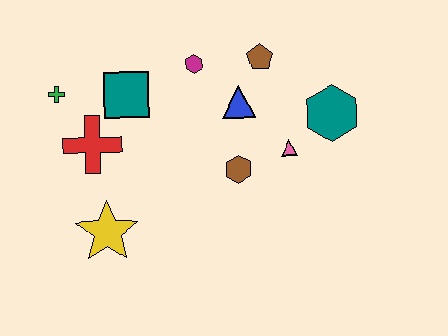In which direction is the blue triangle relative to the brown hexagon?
The blue triangle is above the brown hexagon.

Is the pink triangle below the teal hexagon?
Yes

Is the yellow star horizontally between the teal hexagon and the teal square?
No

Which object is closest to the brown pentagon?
The blue triangle is closest to the brown pentagon.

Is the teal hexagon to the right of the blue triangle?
Yes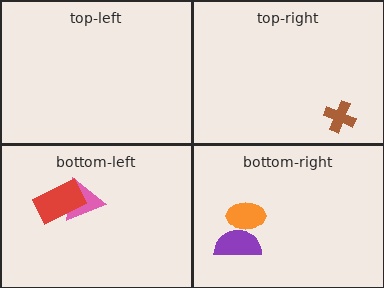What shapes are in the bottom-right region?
The orange ellipse, the purple semicircle.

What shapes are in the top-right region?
The brown cross.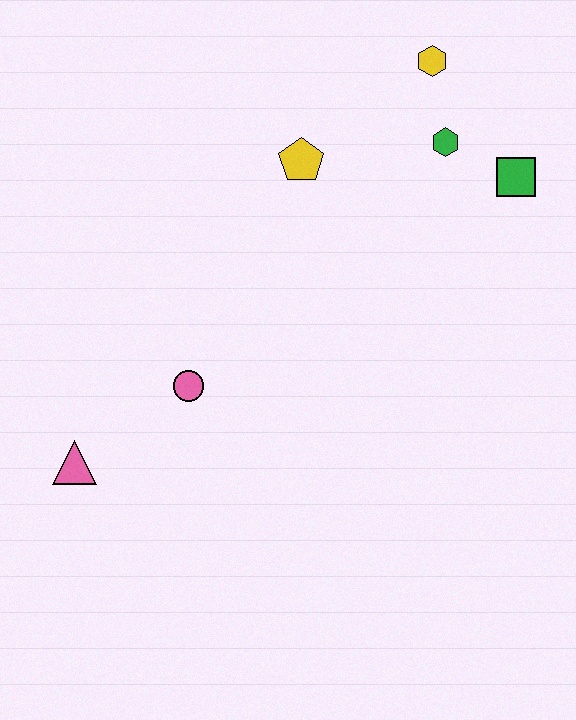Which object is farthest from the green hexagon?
The pink triangle is farthest from the green hexagon.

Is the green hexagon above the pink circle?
Yes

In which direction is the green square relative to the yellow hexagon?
The green square is below the yellow hexagon.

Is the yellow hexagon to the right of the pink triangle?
Yes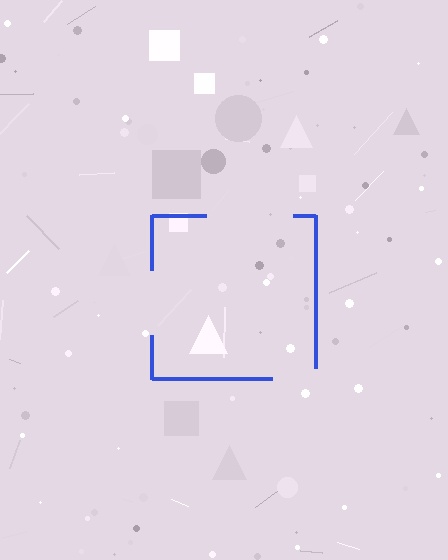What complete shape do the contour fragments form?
The contour fragments form a square.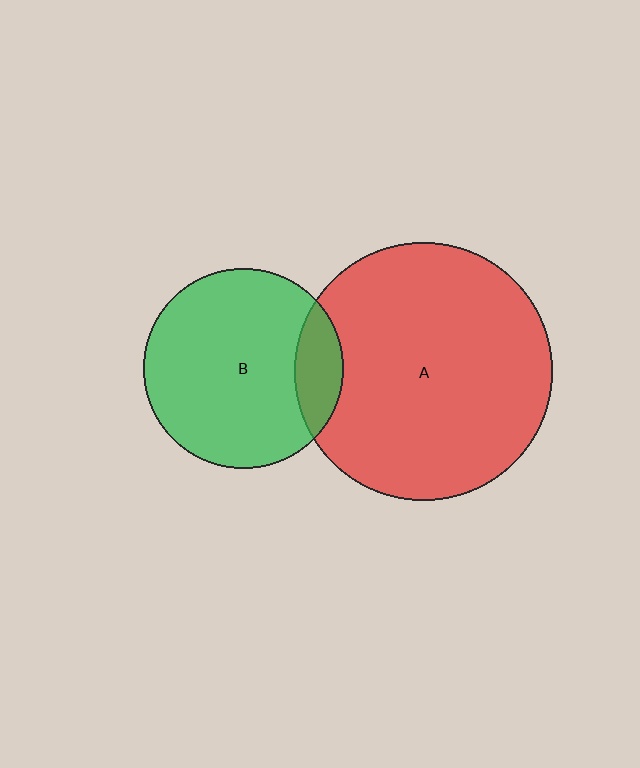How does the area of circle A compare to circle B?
Approximately 1.7 times.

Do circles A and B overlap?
Yes.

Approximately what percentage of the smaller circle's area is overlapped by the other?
Approximately 15%.